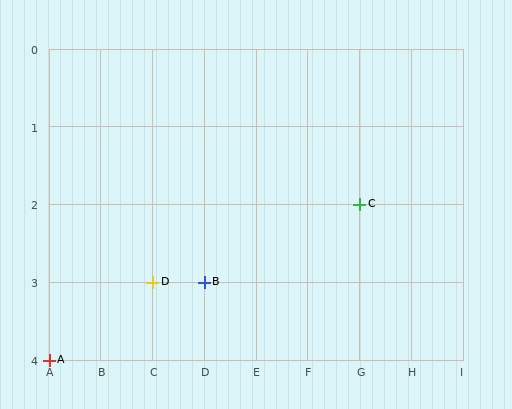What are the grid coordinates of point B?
Point B is at grid coordinates (D, 3).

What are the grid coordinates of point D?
Point D is at grid coordinates (C, 3).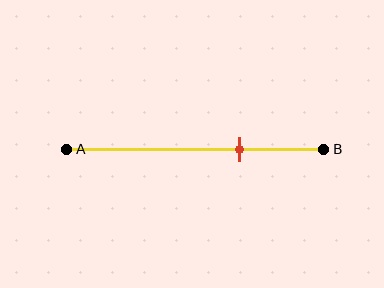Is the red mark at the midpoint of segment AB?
No, the mark is at about 65% from A, not at the 50% midpoint.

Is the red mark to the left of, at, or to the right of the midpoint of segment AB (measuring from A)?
The red mark is to the right of the midpoint of segment AB.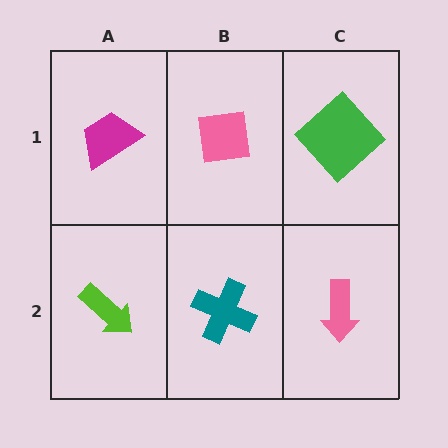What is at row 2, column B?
A teal cross.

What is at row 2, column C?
A pink arrow.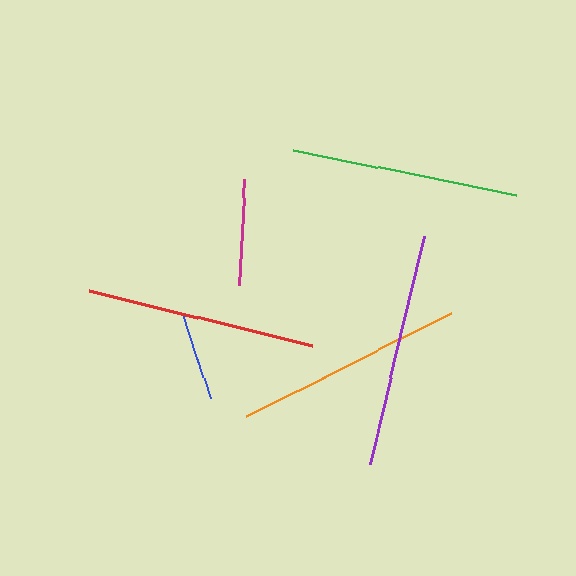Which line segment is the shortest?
The blue line is the shortest at approximately 89 pixels.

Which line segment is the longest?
The purple line is the longest at approximately 234 pixels.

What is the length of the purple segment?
The purple segment is approximately 234 pixels long.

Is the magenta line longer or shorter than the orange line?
The orange line is longer than the magenta line.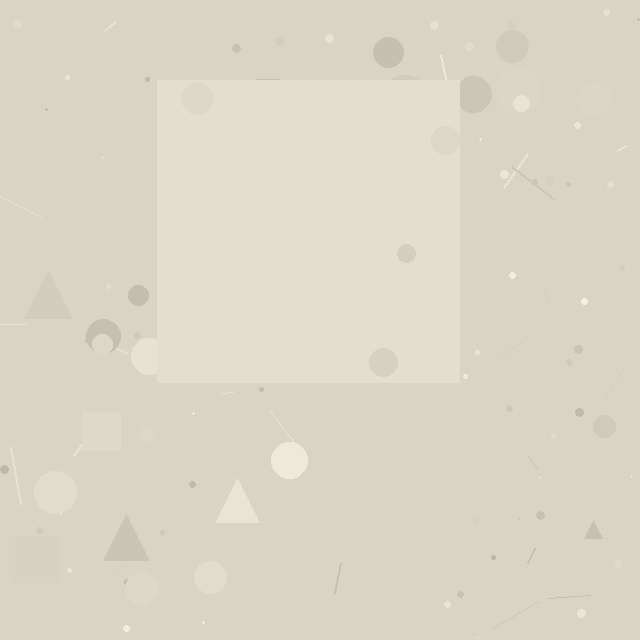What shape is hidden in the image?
A square is hidden in the image.